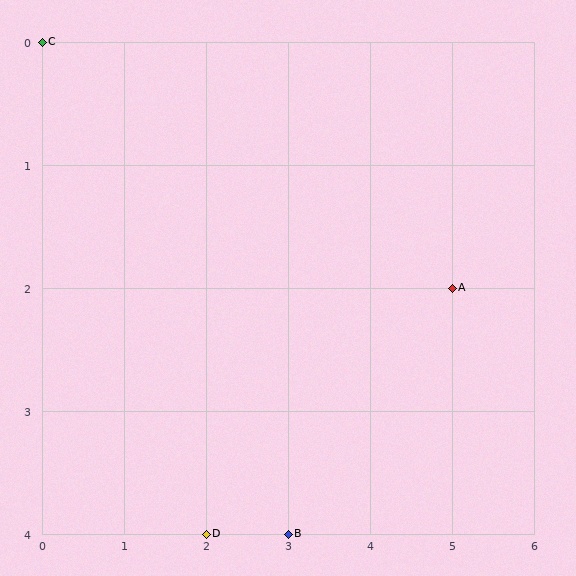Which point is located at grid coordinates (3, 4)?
Point B is at (3, 4).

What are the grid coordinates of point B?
Point B is at grid coordinates (3, 4).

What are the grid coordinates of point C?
Point C is at grid coordinates (0, 0).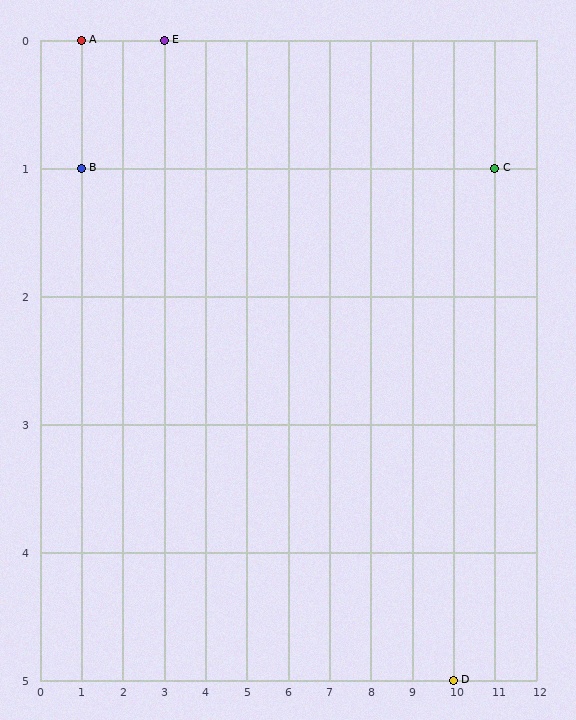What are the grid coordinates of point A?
Point A is at grid coordinates (1, 0).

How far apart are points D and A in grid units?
Points D and A are 9 columns and 5 rows apart (about 10.3 grid units diagonally).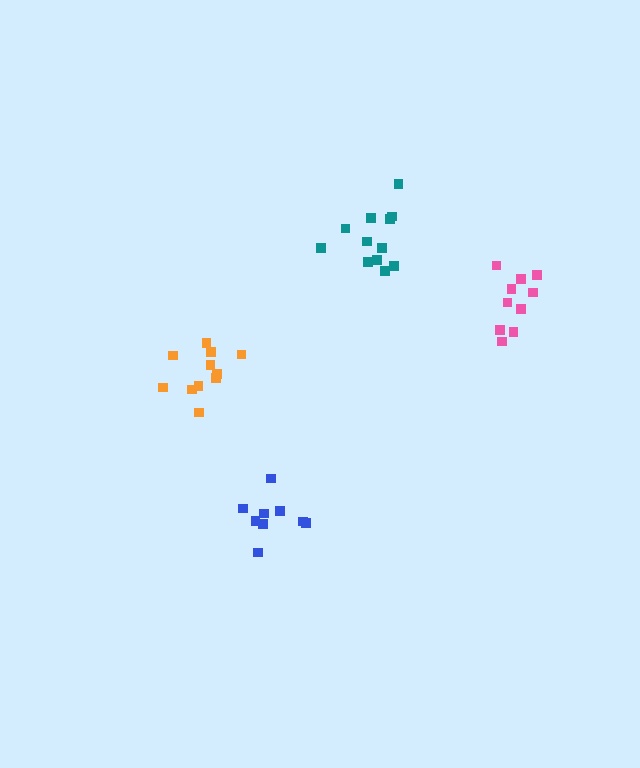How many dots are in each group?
Group 1: 11 dots, Group 2: 10 dots, Group 3: 12 dots, Group 4: 9 dots (42 total).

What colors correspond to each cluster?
The clusters are colored: orange, pink, teal, blue.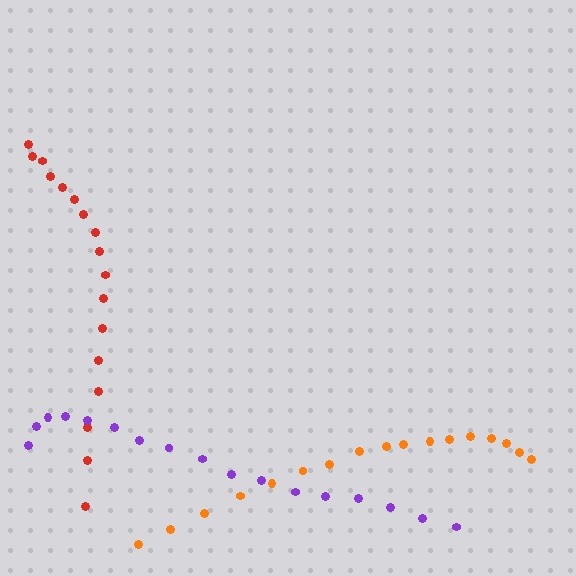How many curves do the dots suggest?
There are 3 distinct paths.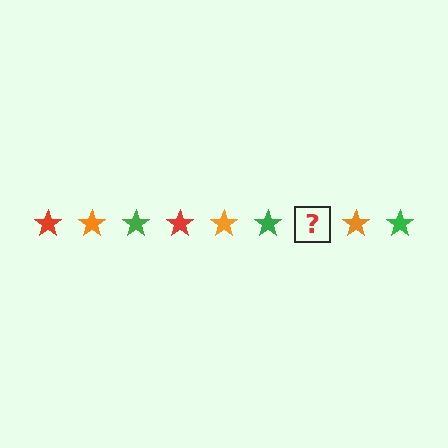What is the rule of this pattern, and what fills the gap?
The rule is that the pattern cycles through red, orange, green stars. The gap should be filled with a red star.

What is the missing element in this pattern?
The missing element is a red star.